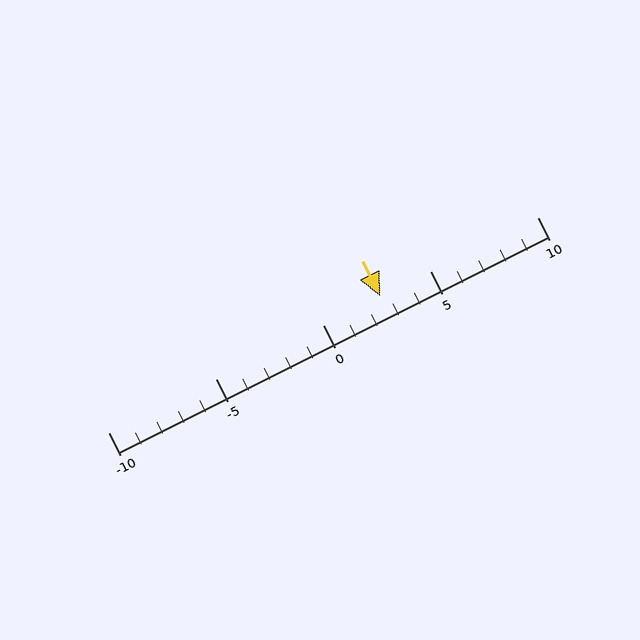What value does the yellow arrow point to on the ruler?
The yellow arrow points to approximately 3.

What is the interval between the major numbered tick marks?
The major tick marks are spaced 5 units apart.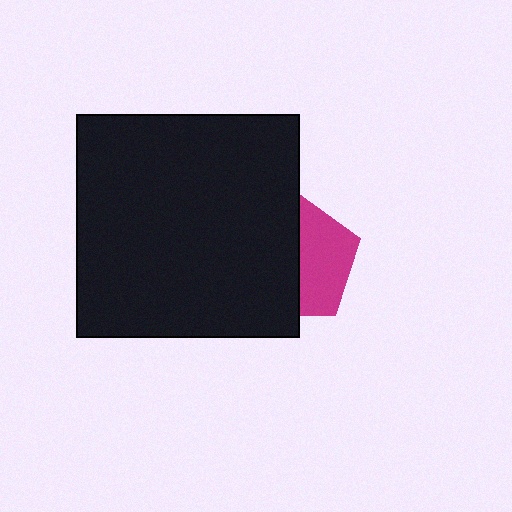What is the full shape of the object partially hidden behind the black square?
The partially hidden object is a magenta pentagon.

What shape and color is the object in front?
The object in front is a black square.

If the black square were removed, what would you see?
You would see the complete magenta pentagon.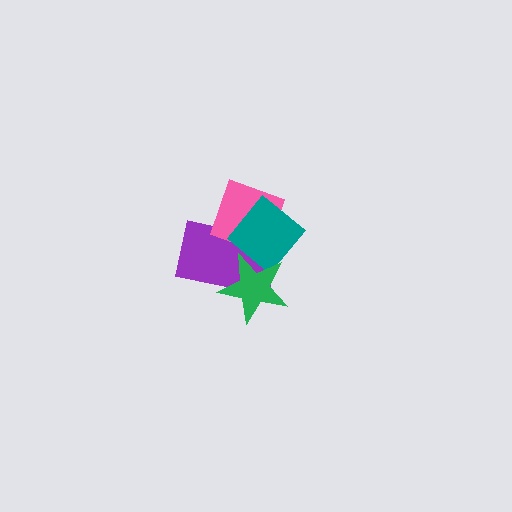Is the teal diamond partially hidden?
Yes, it is partially covered by another shape.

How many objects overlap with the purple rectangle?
3 objects overlap with the purple rectangle.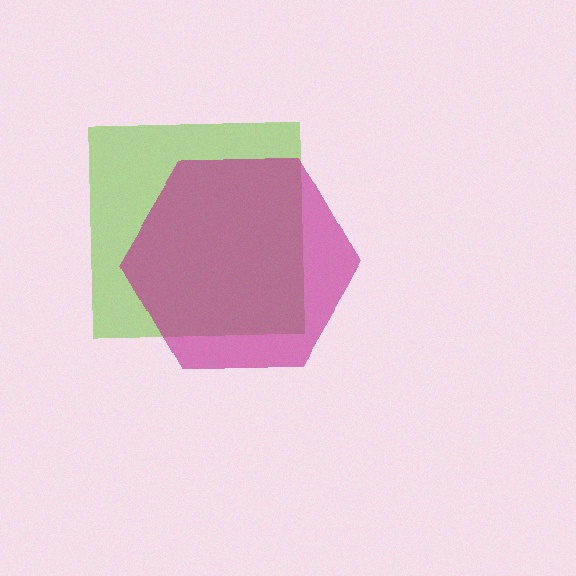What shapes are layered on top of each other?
The layered shapes are: a lime square, a magenta hexagon.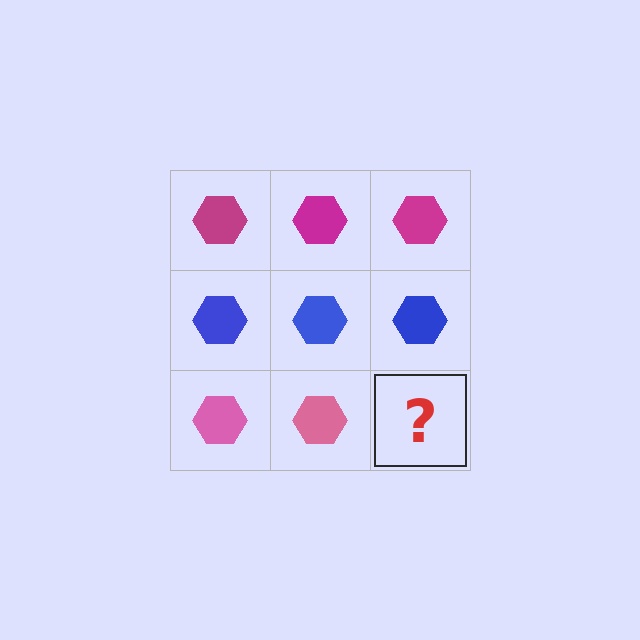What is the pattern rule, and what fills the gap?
The rule is that each row has a consistent color. The gap should be filled with a pink hexagon.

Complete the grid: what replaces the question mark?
The question mark should be replaced with a pink hexagon.